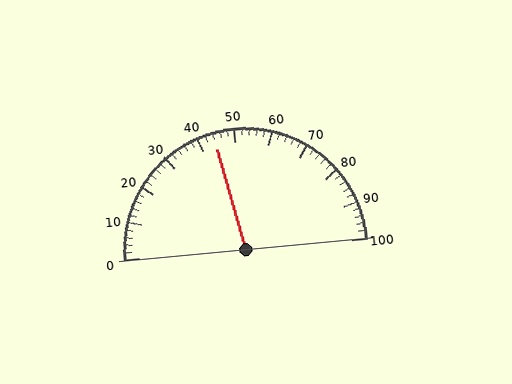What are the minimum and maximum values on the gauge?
The gauge ranges from 0 to 100.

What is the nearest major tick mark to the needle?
The nearest major tick mark is 40.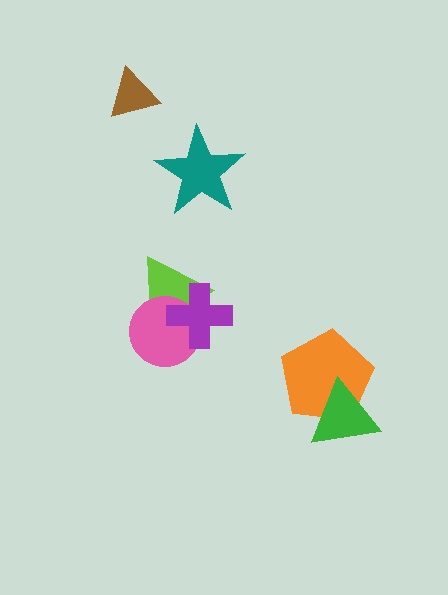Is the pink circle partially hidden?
Yes, it is partially covered by another shape.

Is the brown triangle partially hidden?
No, no other shape covers it.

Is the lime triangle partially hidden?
Yes, it is partially covered by another shape.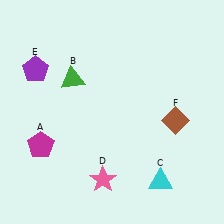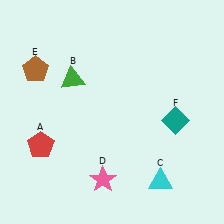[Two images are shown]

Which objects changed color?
A changed from magenta to red. E changed from purple to brown. F changed from brown to teal.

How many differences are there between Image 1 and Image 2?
There are 3 differences between the two images.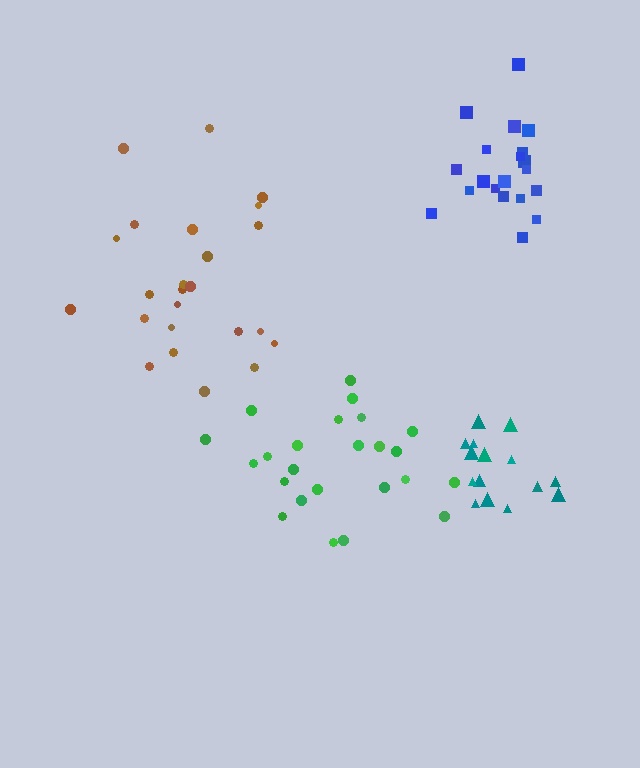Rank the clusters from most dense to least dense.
blue, teal, brown, green.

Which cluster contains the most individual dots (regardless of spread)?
Green (24).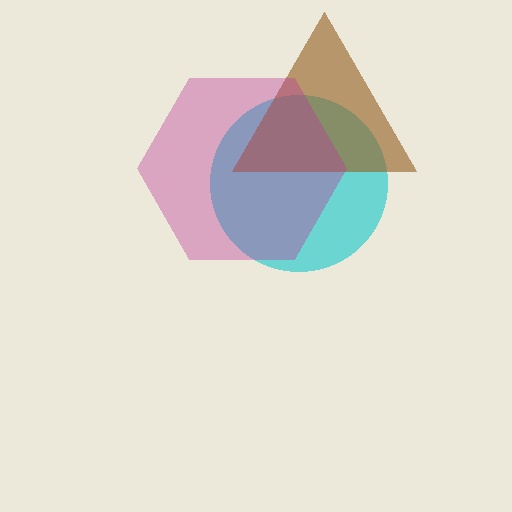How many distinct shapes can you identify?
There are 3 distinct shapes: a cyan circle, a brown triangle, a magenta hexagon.